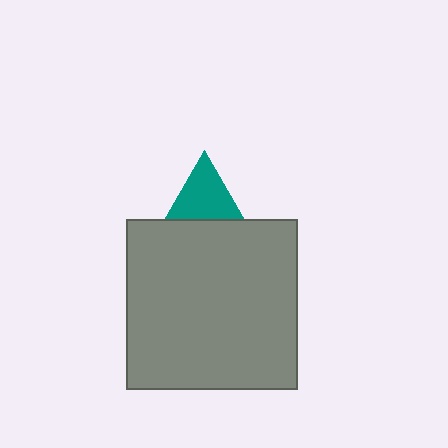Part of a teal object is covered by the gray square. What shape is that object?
It is a triangle.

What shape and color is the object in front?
The object in front is a gray square.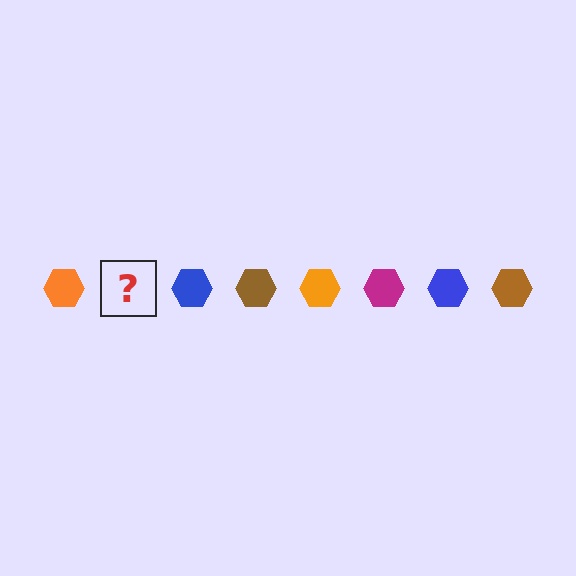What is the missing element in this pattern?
The missing element is a magenta hexagon.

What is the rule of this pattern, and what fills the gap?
The rule is that the pattern cycles through orange, magenta, blue, brown hexagons. The gap should be filled with a magenta hexagon.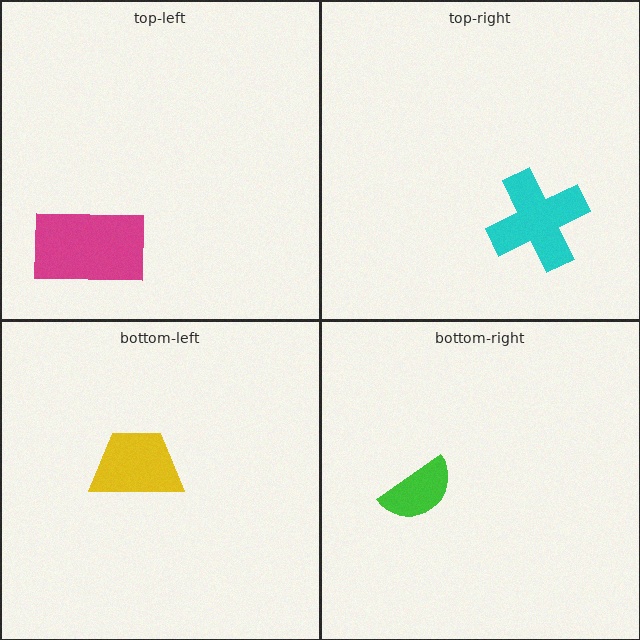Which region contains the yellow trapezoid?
The bottom-left region.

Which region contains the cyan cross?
The top-right region.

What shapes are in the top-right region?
The cyan cross.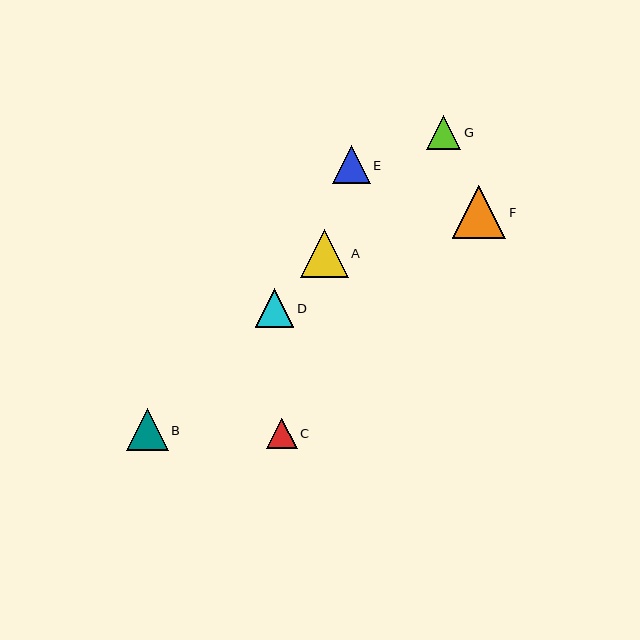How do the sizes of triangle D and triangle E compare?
Triangle D and triangle E are approximately the same size.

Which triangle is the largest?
Triangle F is the largest with a size of approximately 53 pixels.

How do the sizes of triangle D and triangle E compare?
Triangle D and triangle E are approximately the same size.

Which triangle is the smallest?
Triangle C is the smallest with a size of approximately 31 pixels.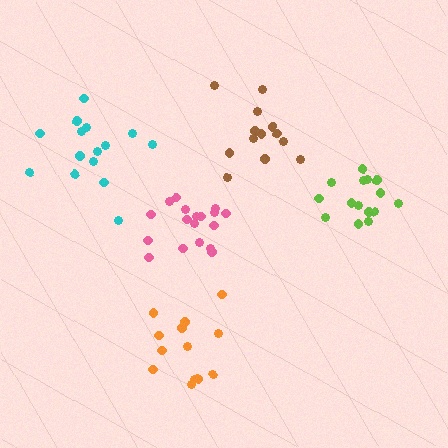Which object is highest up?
The brown cluster is topmost.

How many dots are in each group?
Group 1: 15 dots, Group 2: 13 dots, Group 3: 15 dots, Group 4: 18 dots, Group 5: 13 dots (74 total).